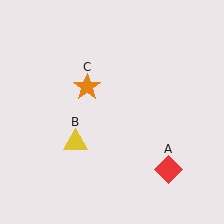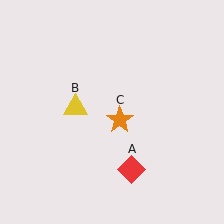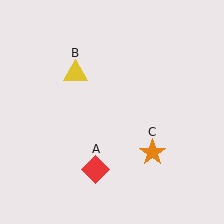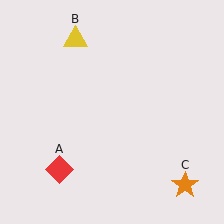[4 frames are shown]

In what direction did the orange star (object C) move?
The orange star (object C) moved down and to the right.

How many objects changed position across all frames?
3 objects changed position: red diamond (object A), yellow triangle (object B), orange star (object C).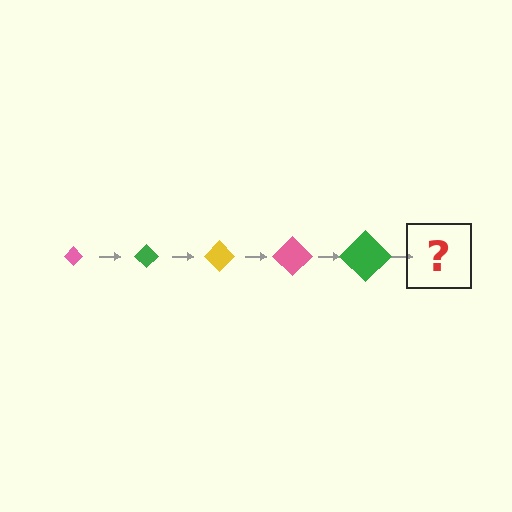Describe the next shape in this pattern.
It should be a yellow diamond, larger than the previous one.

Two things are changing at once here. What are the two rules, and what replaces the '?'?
The two rules are that the diamond grows larger each step and the color cycles through pink, green, and yellow. The '?' should be a yellow diamond, larger than the previous one.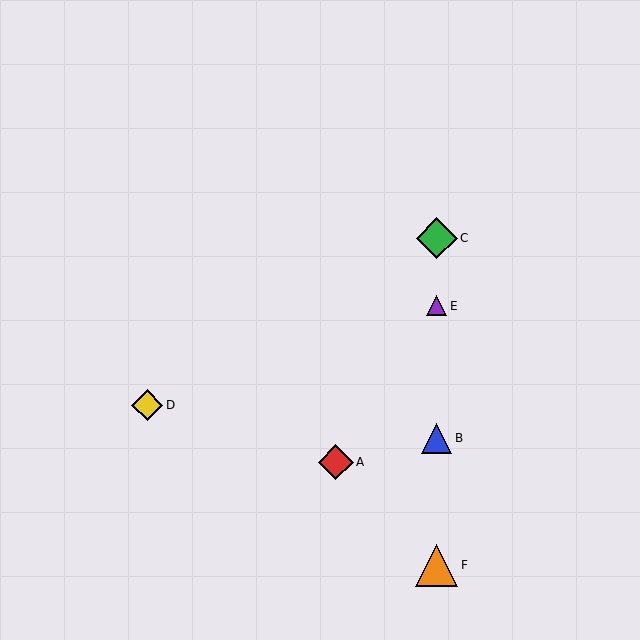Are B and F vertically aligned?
Yes, both are at x≈437.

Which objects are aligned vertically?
Objects B, C, E, F are aligned vertically.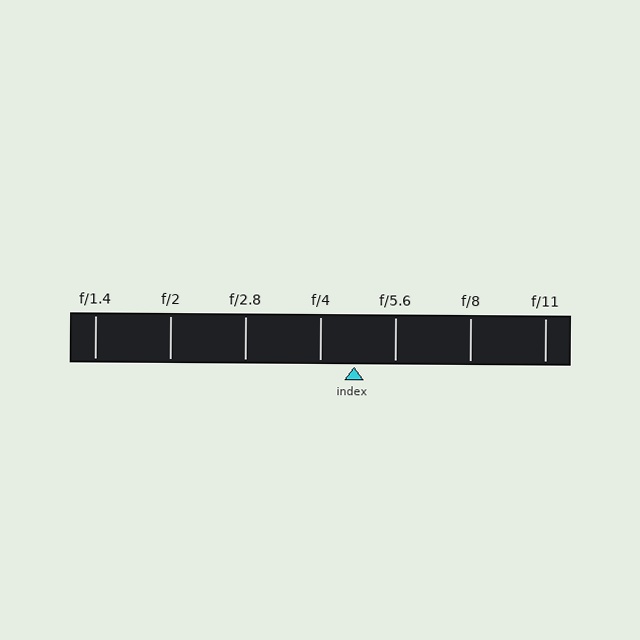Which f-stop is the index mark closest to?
The index mark is closest to f/4.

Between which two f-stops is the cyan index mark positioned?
The index mark is between f/4 and f/5.6.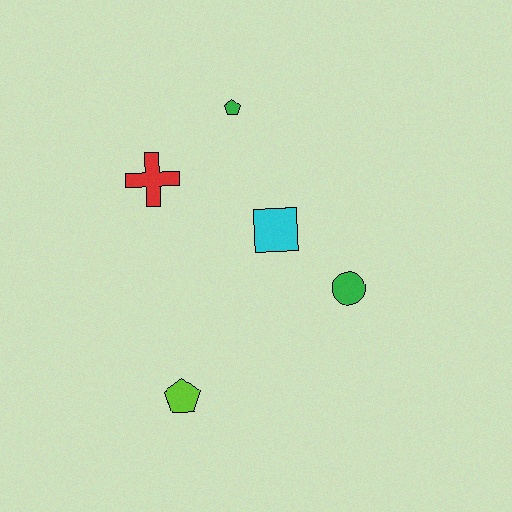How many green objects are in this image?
There are 2 green objects.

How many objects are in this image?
There are 5 objects.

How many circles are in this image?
There is 1 circle.